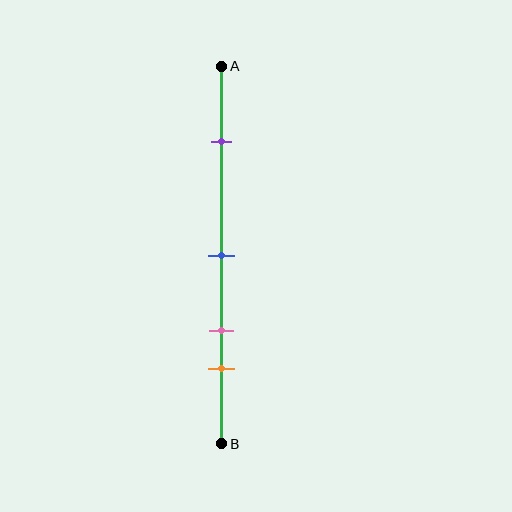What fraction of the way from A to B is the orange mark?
The orange mark is approximately 80% (0.8) of the way from A to B.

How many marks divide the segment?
There are 4 marks dividing the segment.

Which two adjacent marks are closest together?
The pink and orange marks are the closest adjacent pair.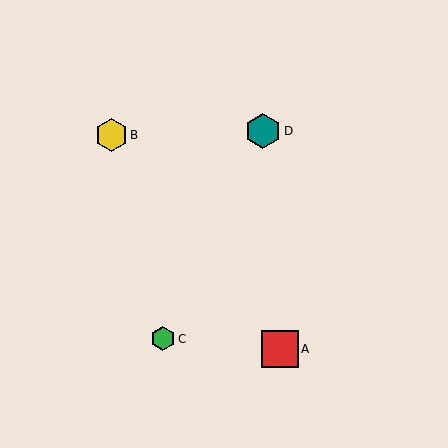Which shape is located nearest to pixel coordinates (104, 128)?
The yellow hexagon (labeled B) at (111, 135) is nearest to that location.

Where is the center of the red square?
The center of the red square is at (280, 349).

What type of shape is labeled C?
Shape C is a green hexagon.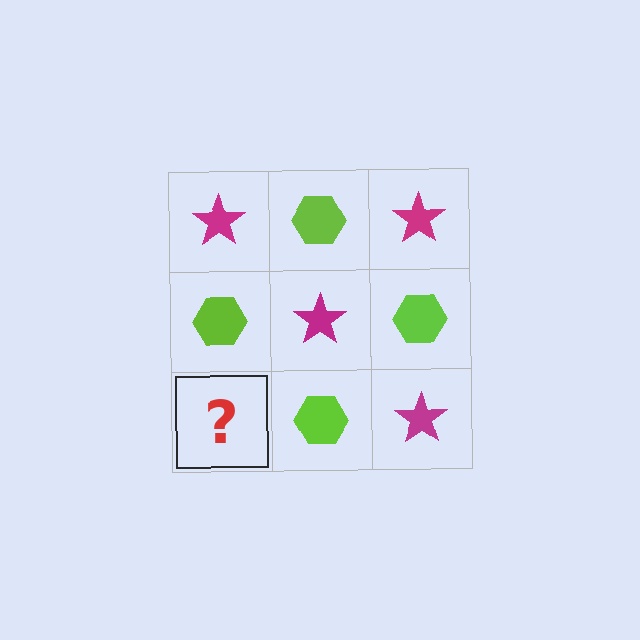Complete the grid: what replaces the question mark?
The question mark should be replaced with a magenta star.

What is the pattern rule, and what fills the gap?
The rule is that it alternates magenta star and lime hexagon in a checkerboard pattern. The gap should be filled with a magenta star.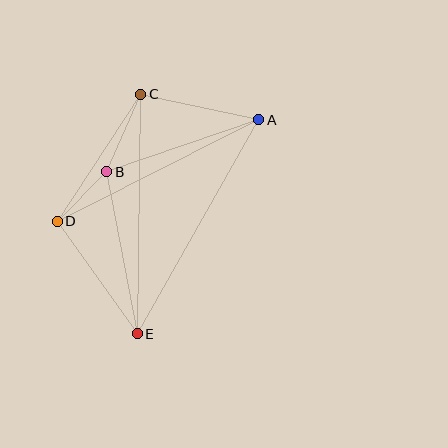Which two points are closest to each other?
Points B and D are closest to each other.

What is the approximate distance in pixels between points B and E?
The distance between B and E is approximately 165 pixels.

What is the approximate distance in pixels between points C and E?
The distance between C and E is approximately 239 pixels.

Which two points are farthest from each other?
Points A and E are farthest from each other.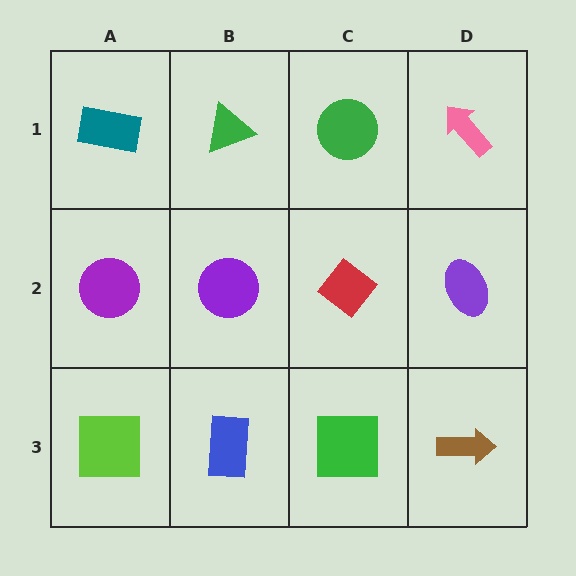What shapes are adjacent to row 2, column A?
A teal rectangle (row 1, column A), a lime square (row 3, column A), a purple circle (row 2, column B).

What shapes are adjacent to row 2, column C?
A green circle (row 1, column C), a green square (row 3, column C), a purple circle (row 2, column B), a purple ellipse (row 2, column D).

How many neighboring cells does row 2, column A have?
3.